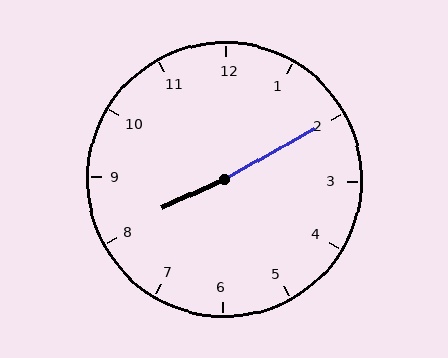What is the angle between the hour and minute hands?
Approximately 175 degrees.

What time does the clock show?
8:10.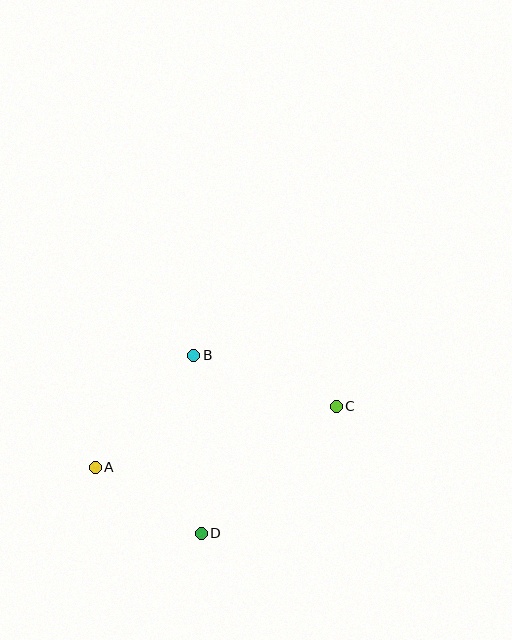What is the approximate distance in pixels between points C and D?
The distance between C and D is approximately 186 pixels.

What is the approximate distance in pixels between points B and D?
The distance between B and D is approximately 178 pixels.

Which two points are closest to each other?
Points A and D are closest to each other.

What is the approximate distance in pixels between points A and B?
The distance between A and B is approximately 149 pixels.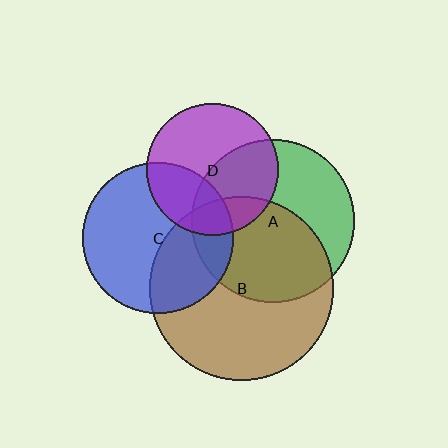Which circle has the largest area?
Circle B (brown).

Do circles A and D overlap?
Yes.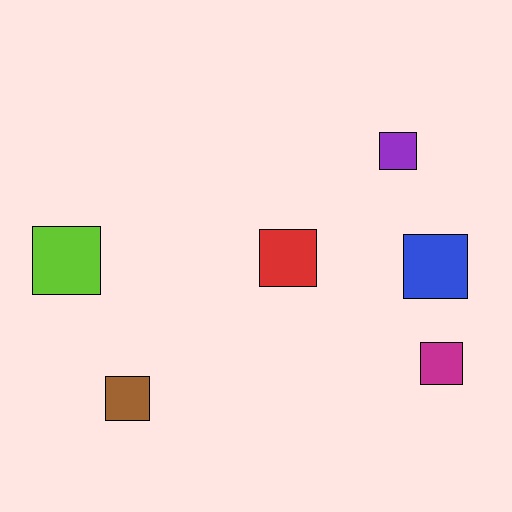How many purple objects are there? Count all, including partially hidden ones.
There is 1 purple object.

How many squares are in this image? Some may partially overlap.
There are 6 squares.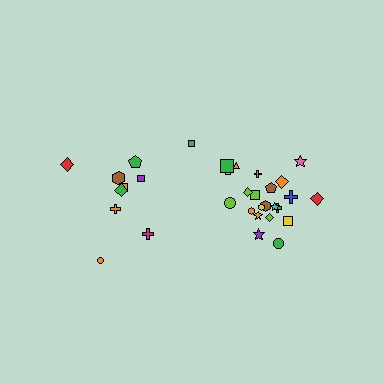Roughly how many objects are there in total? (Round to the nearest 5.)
Roughly 30 objects in total.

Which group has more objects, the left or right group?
The right group.